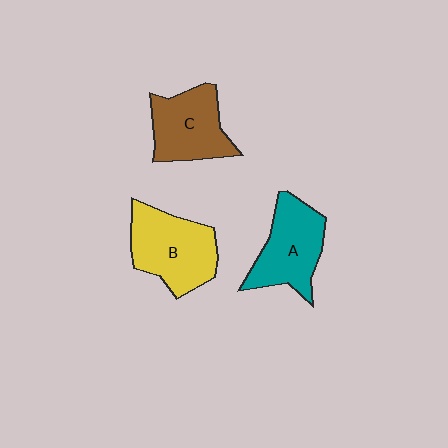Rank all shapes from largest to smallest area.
From largest to smallest: B (yellow), A (teal), C (brown).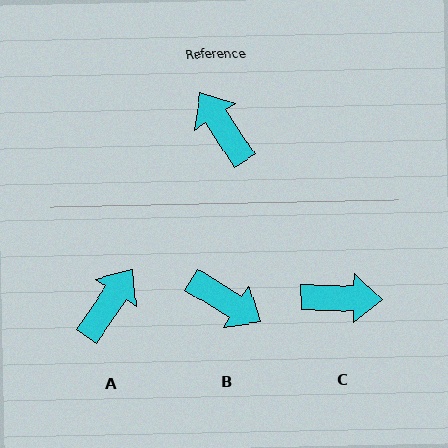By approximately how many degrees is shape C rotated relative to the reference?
Approximately 125 degrees clockwise.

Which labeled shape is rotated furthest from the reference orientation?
B, about 155 degrees away.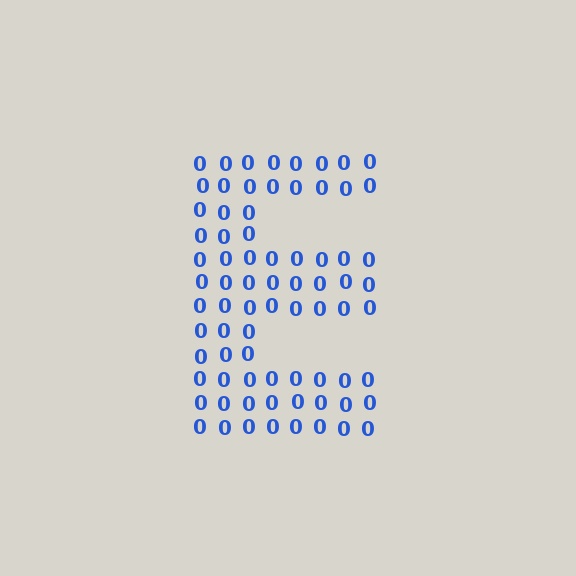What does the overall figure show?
The overall figure shows the letter E.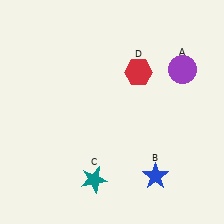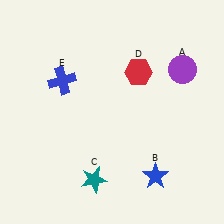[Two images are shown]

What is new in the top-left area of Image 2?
A blue cross (E) was added in the top-left area of Image 2.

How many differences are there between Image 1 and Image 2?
There is 1 difference between the two images.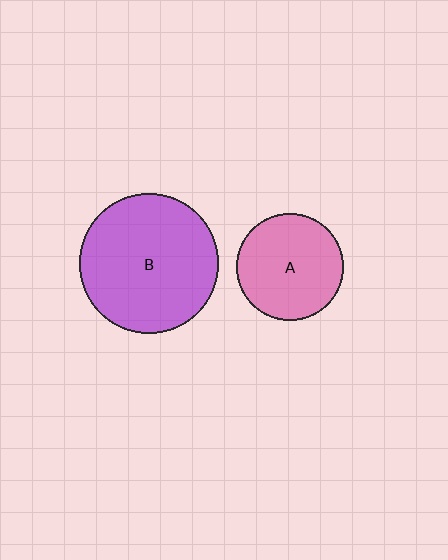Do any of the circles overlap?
No, none of the circles overlap.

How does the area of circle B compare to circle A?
Approximately 1.7 times.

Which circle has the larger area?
Circle B (purple).